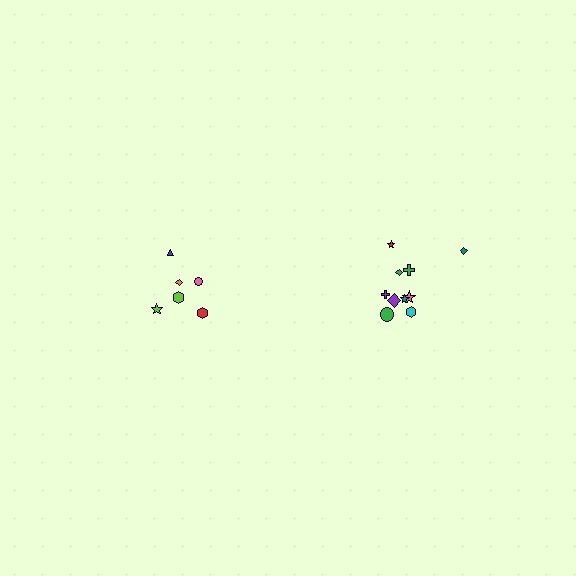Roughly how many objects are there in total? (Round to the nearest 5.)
Roughly 15 objects in total.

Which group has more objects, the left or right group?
The right group.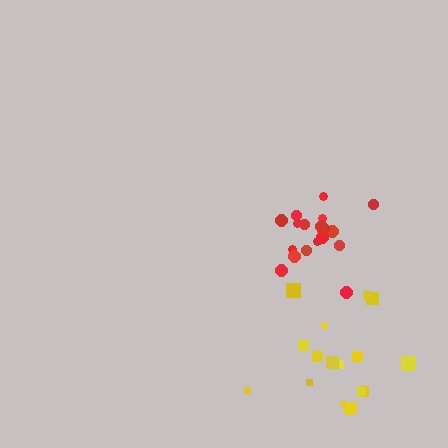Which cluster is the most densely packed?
Red.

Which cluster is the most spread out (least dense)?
Yellow.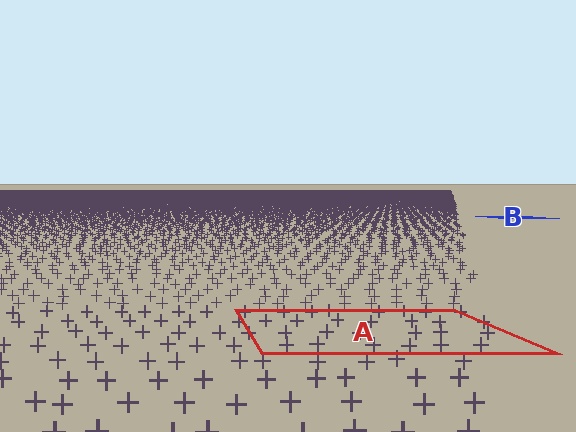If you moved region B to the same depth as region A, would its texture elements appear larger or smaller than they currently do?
They would appear larger. At a closer depth, the same texture elements are projected at a bigger on-screen size.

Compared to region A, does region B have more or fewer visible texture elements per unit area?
Region B has more texture elements per unit area — they are packed more densely because it is farther away.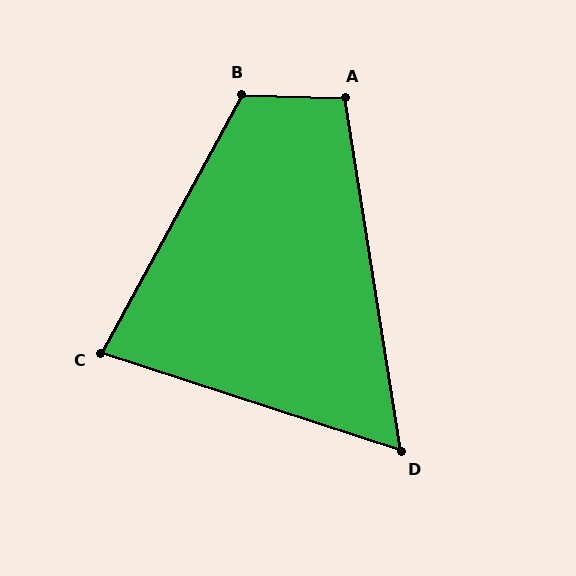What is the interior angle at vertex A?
Approximately 101 degrees (obtuse).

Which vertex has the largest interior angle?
B, at approximately 117 degrees.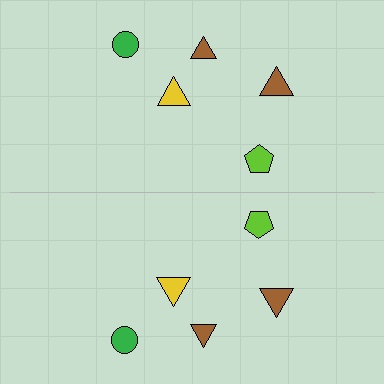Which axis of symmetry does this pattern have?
The pattern has a horizontal axis of symmetry running through the center of the image.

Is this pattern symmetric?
Yes, this pattern has bilateral (reflection) symmetry.